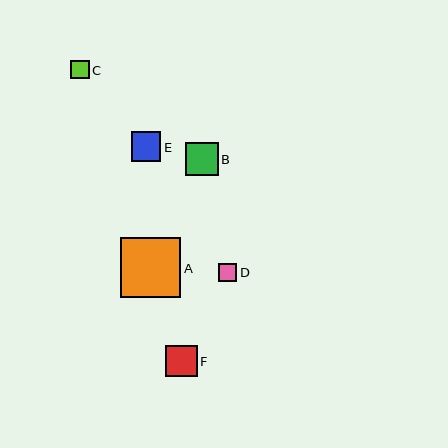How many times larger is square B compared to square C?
Square B is approximately 1.8 times the size of square C.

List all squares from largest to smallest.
From largest to smallest: A, B, F, E, C, D.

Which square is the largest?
Square A is the largest with a size of approximately 60 pixels.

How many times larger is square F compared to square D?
Square F is approximately 1.7 times the size of square D.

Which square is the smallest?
Square D is the smallest with a size of approximately 18 pixels.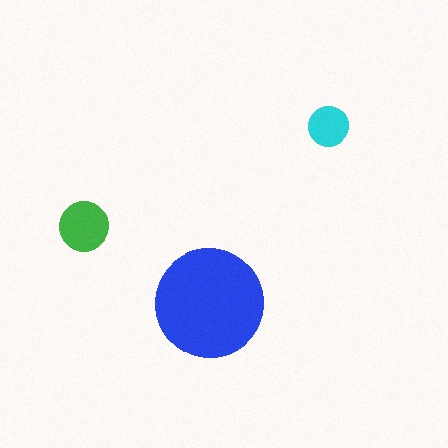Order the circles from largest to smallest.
the blue one, the green one, the cyan one.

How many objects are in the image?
There are 3 objects in the image.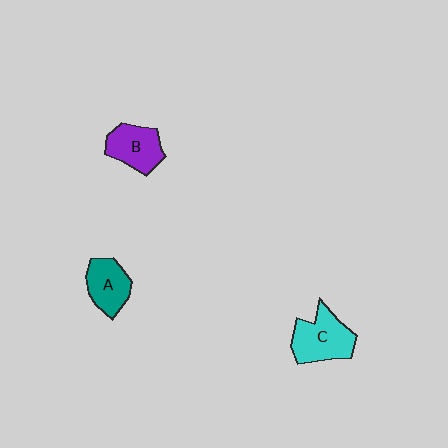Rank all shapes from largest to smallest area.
From largest to smallest: C (cyan), B (purple), A (teal).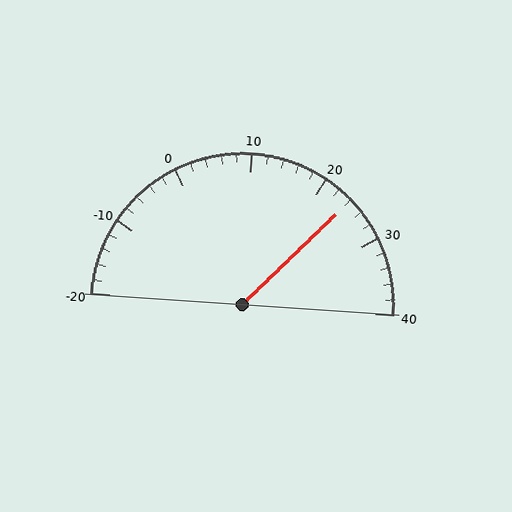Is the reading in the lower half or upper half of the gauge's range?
The reading is in the upper half of the range (-20 to 40).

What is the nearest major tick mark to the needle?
The nearest major tick mark is 20.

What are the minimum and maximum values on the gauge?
The gauge ranges from -20 to 40.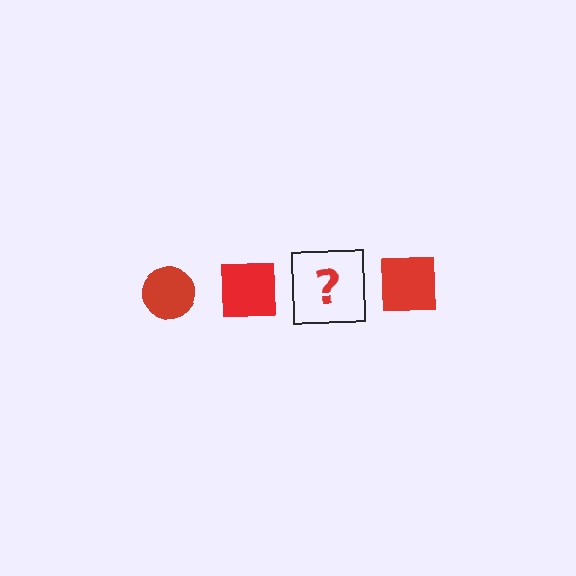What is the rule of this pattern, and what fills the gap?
The rule is that the pattern cycles through circle, square shapes in red. The gap should be filled with a red circle.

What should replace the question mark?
The question mark should be replaced with a red circle.